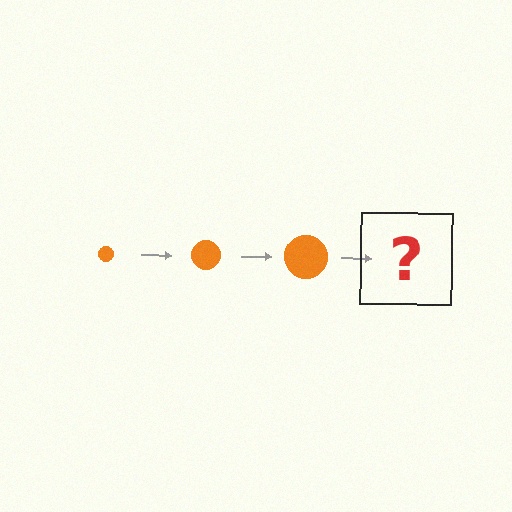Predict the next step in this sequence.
The next step is an orange circle, larger than the previous one.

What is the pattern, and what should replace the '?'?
The pattern is that the circle gets progressively larger each step. The '?' should be an orange circle, larger than the previous one.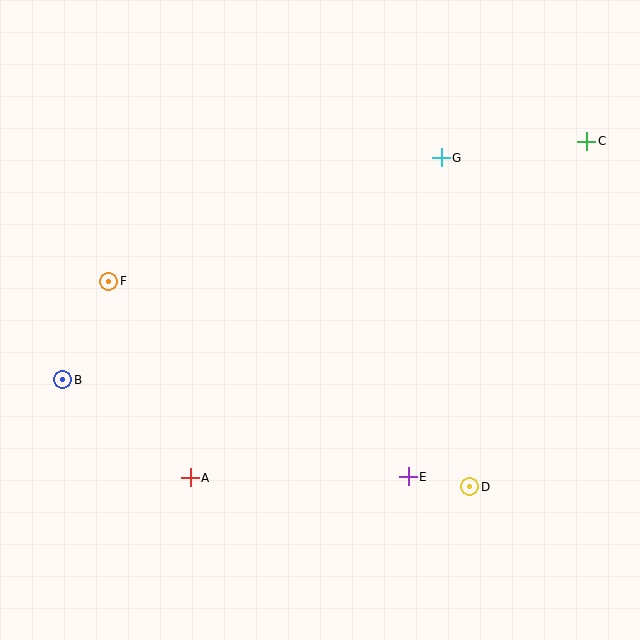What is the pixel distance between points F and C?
The distance between F and C is 498 pixels.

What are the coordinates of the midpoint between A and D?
The midpoint between A and D is at (330, 482).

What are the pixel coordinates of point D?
Point D is at (470, 487).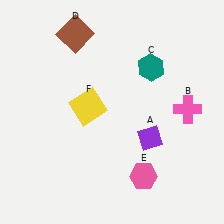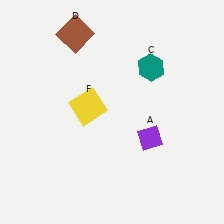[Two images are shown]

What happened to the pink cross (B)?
The pink cross (B) was removed in Image 2. It was in the top-right area of Image 1.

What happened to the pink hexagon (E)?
The pink hexagon (E) was removed in Image 2. It was in the bottom-right area of Image 1.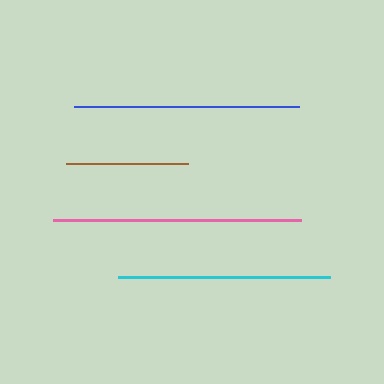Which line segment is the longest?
The pink line is the longest at approximately 248 pixels.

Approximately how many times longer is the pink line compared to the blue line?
The pink line is approximately 1.1 times the length of the blue line.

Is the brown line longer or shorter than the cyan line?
The cyan line is longer than the brown line.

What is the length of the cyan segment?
The cyan segment is approximately 211 pixels long.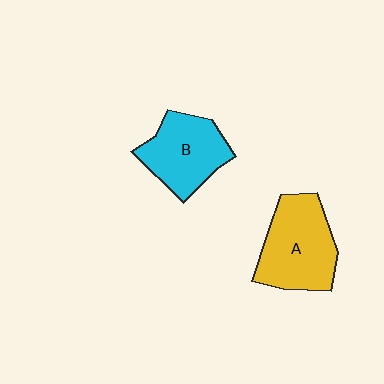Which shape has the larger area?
Shape A (yellow).